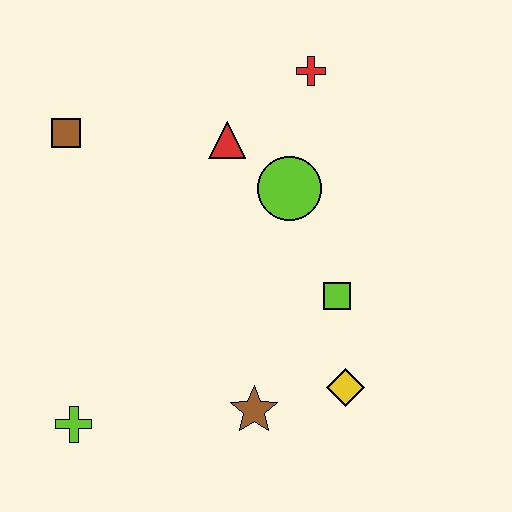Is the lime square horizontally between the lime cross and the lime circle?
No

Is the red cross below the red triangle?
No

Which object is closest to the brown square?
The red triangle is closest to the brown square.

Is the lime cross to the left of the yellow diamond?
Yes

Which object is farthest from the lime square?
The brown square is farthest from the lime square.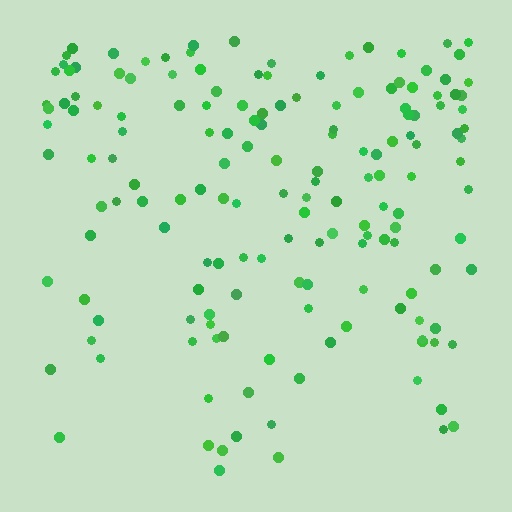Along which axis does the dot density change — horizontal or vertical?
Vertical.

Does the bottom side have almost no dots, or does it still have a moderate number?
Still a moderate number, just noticeably fewer than the top.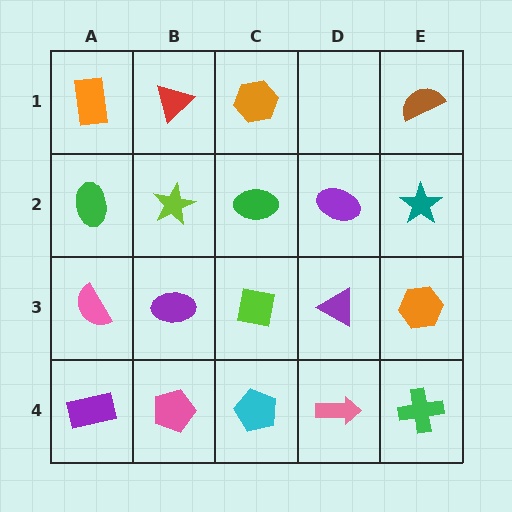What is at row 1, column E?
A brown semicircle.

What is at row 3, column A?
A pink semicircle.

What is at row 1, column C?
An orange hexagon.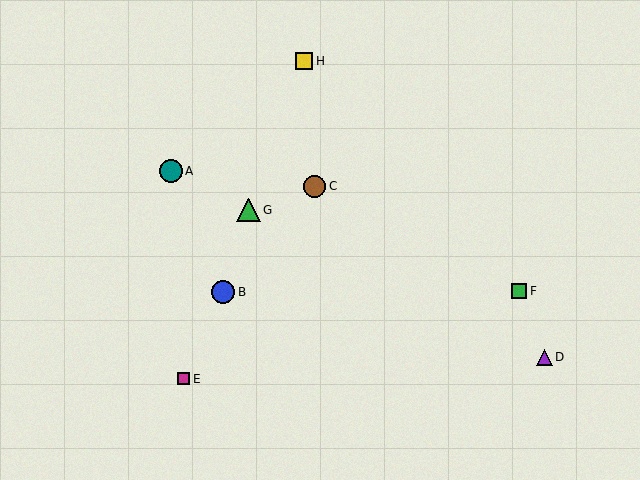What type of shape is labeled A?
Shape A is a teal circle.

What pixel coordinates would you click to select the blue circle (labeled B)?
Click at (223, 292) to select the blue circle B.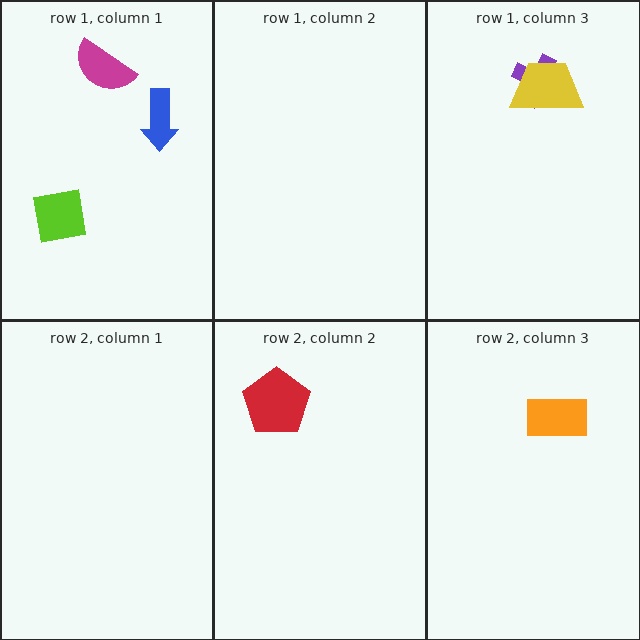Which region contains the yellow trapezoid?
The row 1, column 3 region.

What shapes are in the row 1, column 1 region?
The lime square, the blue arrow, the magenta semicircle.